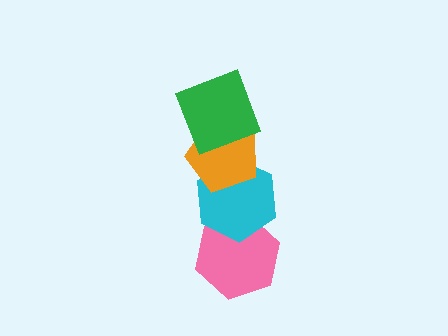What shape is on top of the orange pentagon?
The green square is on top of the orange pentagon.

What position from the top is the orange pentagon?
The orange pentagon is 2nd from the top.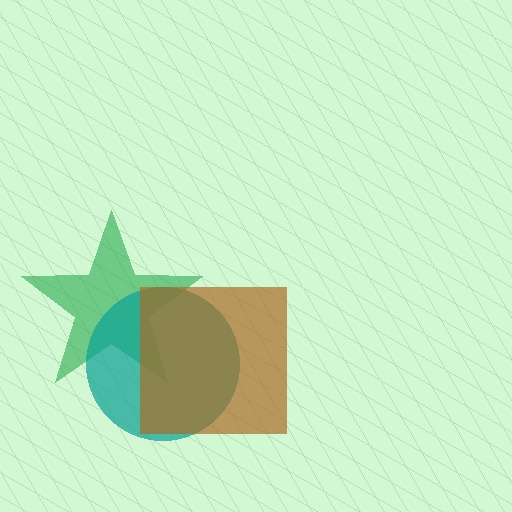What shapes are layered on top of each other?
The layered shapes are: a green star, a teal circle, a brown square.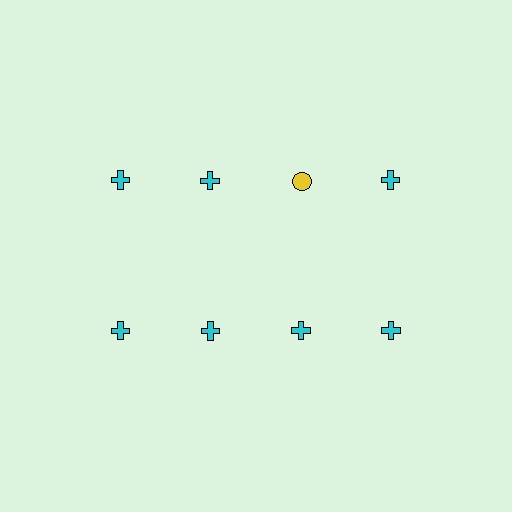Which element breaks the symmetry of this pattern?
The yellow circle in the top row, center column breaks the symmetry. All other shapes are cyan crosses.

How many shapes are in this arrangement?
There are 8 shapes arranged in a grid pattern.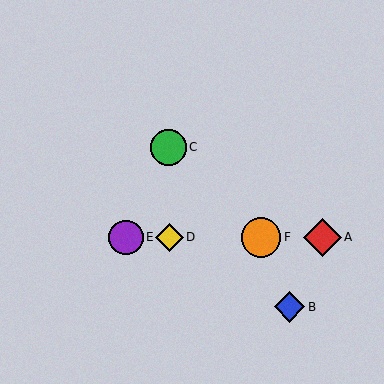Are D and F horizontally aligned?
Yes, both are at y≈237.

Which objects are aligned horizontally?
Objects A, D, E, F are aligned horizontally.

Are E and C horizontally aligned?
No, E is at y≈237 and C is at y≈147.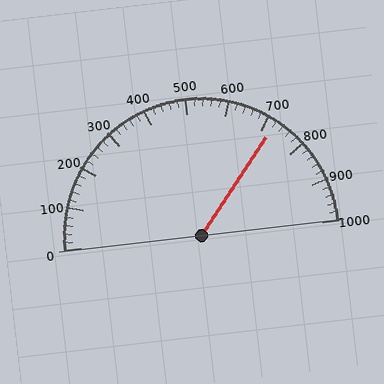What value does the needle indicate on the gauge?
The needle indicates approximately 720.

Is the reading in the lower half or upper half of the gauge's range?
The reading is in the upper half of the range (0 to 1000).